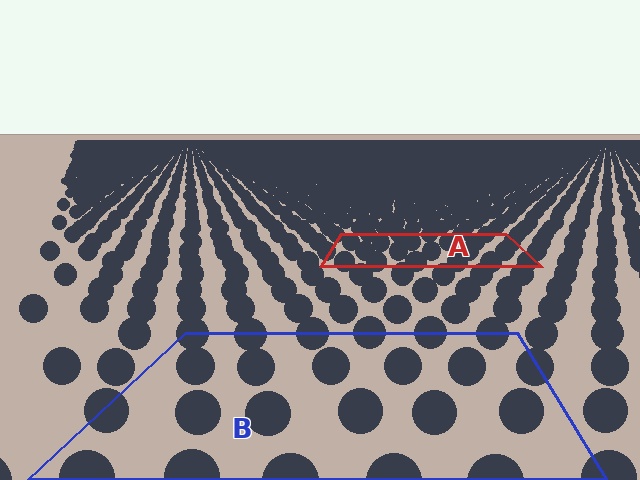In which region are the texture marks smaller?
The texture marks are smaller in region A, because it is farther away.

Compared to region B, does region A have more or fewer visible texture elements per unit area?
Region A has more texture elements per unit area — they are packed more densely because it is farther away.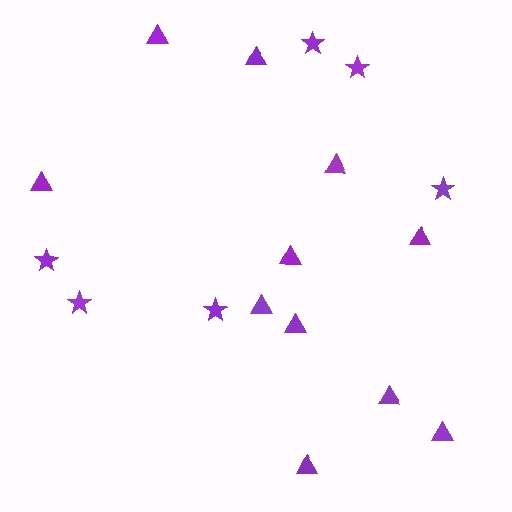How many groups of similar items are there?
There are 2 groups: one group of triangles (11) and one group of stars (6).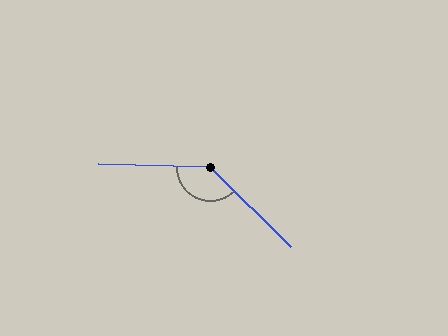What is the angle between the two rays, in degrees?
Approximately 137 degrees.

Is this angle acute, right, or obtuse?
It is obtuse.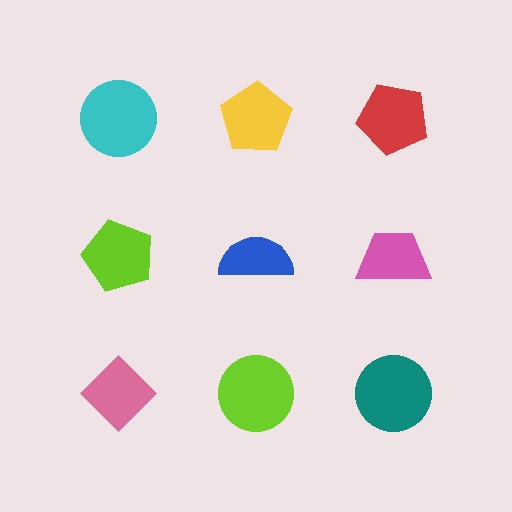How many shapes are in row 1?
3 shapes.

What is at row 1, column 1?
A cyan circle.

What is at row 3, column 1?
A pink diamond.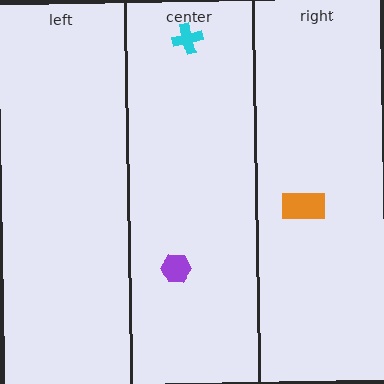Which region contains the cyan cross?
The center region.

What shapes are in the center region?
The purple hexagon, the cyan cross.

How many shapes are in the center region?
2.